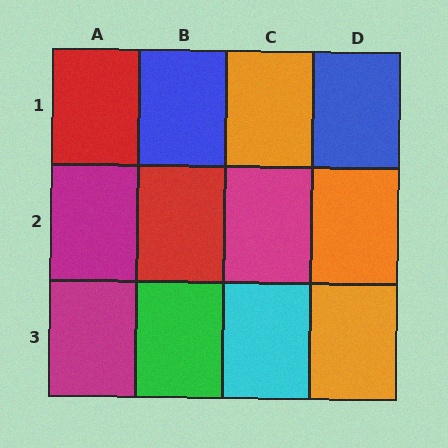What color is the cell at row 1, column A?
Red.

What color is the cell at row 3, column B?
Green.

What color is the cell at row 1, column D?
Blue.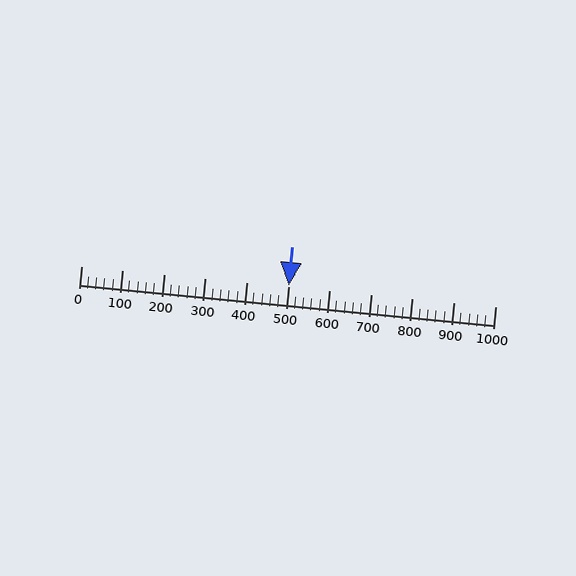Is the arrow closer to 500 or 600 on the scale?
The arrow is closer to 500.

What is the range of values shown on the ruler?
The ruler shows values from 0 to 1000.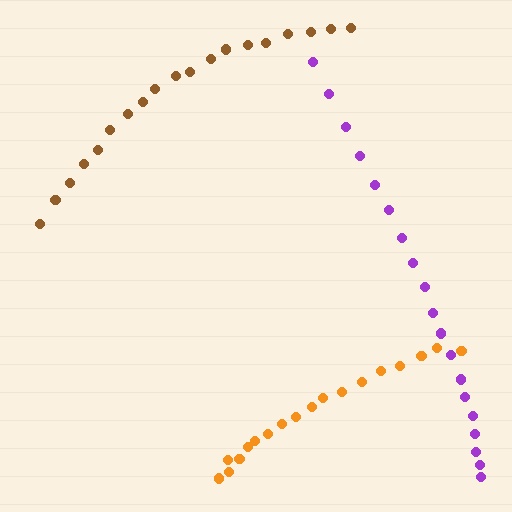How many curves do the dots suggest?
There are 3 distinct paths.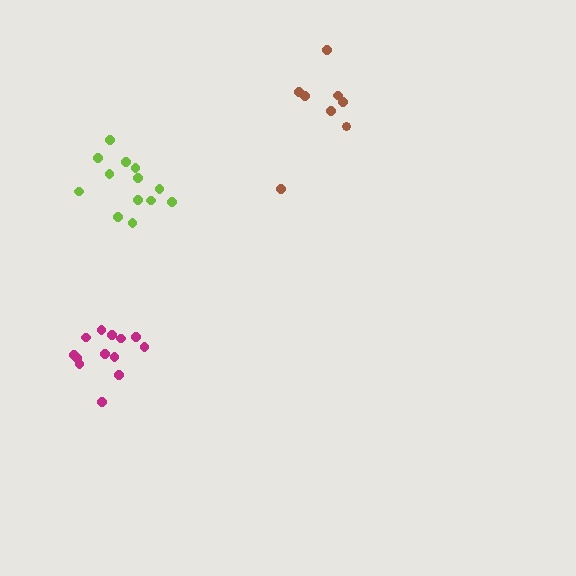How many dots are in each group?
Group 1: 13 dots, Group 2: 8 dots, Group 3: 13 dots (34 total).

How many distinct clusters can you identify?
There are 3 distinct clusters.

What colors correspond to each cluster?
The clusters are colored: magenta, brown, lime.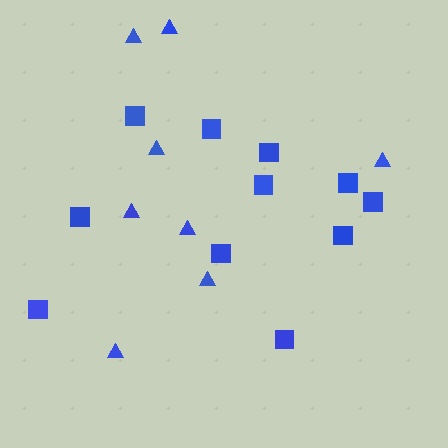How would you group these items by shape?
There are 2 groups: one group of squares (11) and one group of triangles (8).